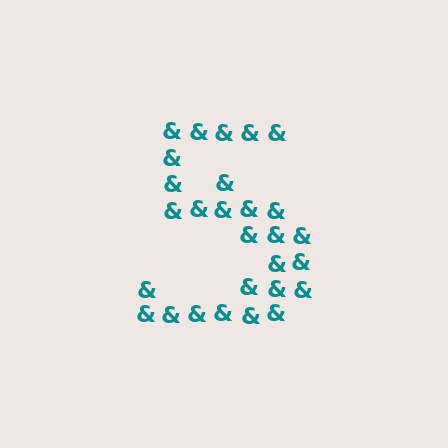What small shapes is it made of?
It is made of small ampersands.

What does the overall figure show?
The overall figure shows the digit 5.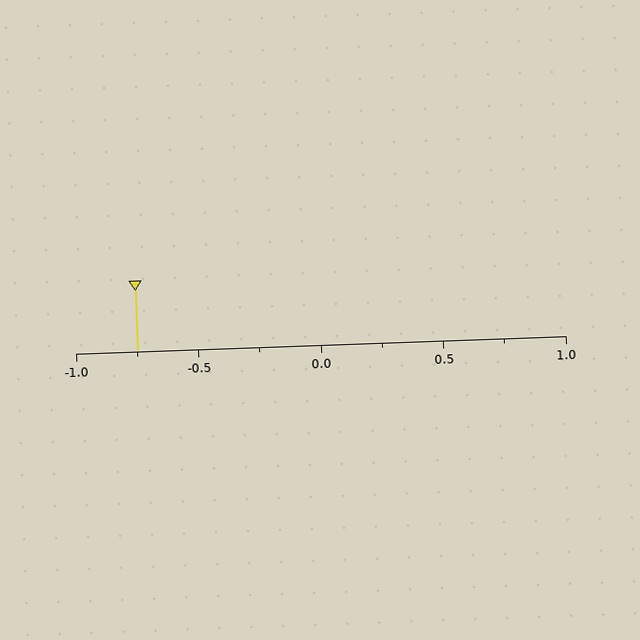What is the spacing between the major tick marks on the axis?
The major ticks are spaced 0.5 apart.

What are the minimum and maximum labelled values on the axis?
The axis runs from -1.0 to 1.0.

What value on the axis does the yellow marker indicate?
The marker indicates approximately -0.75.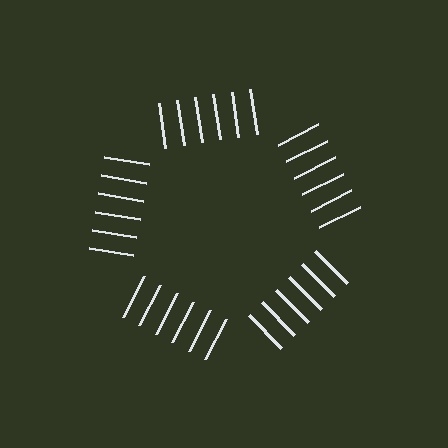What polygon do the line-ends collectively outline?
An illusory pentagon — the line segments terminate on its edges but no continuous stroke is drawn.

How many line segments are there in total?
30 — 6 along each of the 5 edges.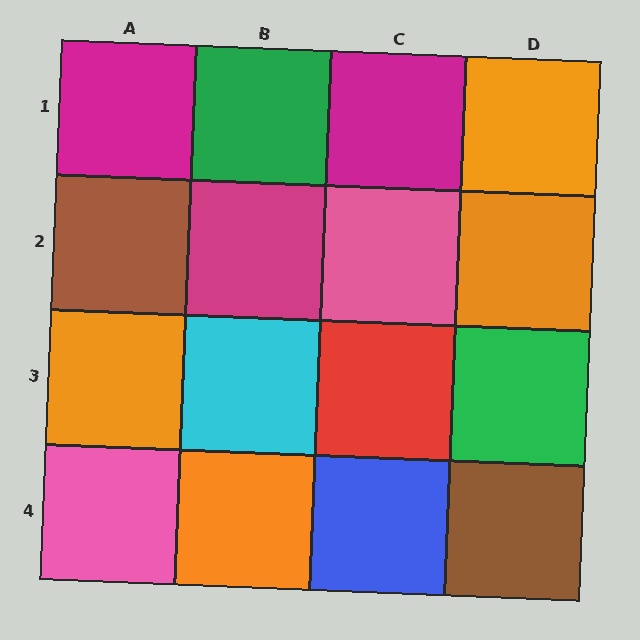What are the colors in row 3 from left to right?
Orange, cyan, red, green.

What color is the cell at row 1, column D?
Orange.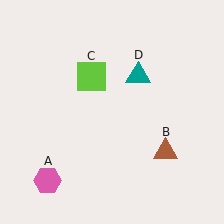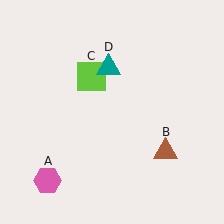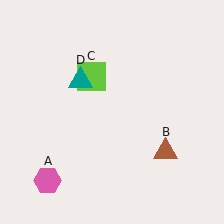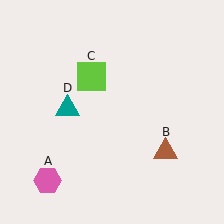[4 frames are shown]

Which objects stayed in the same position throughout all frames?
Pink hexagon (object A) and brown triangle (object B) and lime square (object C) remained stationary.